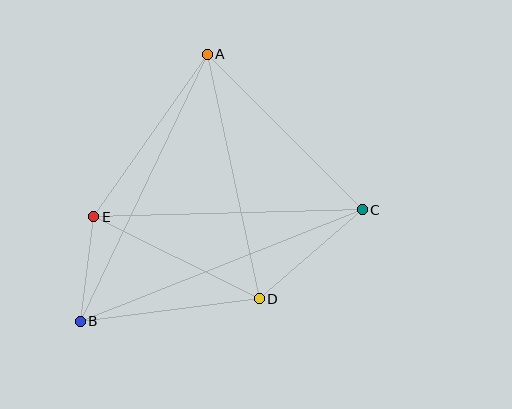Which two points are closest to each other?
Points B and E are closest to each other.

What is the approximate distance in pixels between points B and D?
The distance between B and D is approximately 180 pixels.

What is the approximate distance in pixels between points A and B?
The distance between A and B is approximately 296 pixels.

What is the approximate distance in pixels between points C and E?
The distance between C and E is approximately 269 pixels.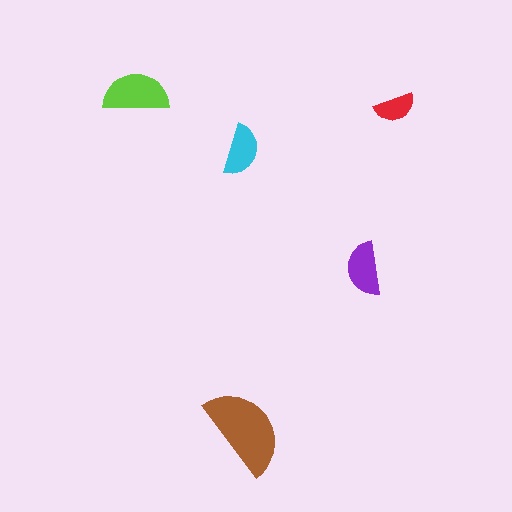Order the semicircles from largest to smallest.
the brown one, the lime one, the purple one, the cyan one, the red one.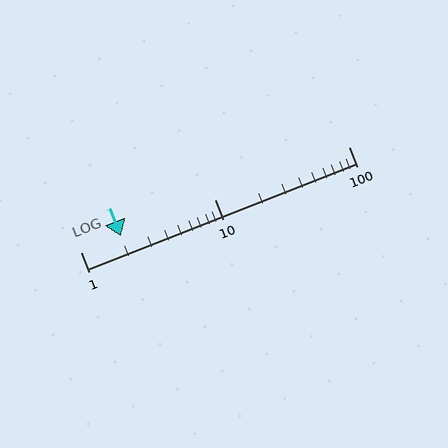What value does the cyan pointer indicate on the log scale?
The pointer indicates approximately 2.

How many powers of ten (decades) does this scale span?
The scale spans 2 decades, from 1 to 100.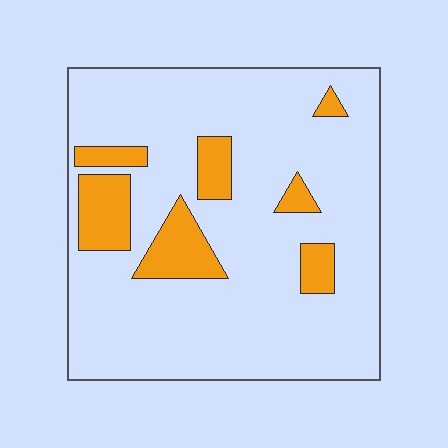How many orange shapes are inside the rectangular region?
7.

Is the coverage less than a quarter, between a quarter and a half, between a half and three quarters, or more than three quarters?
Less than a quarter.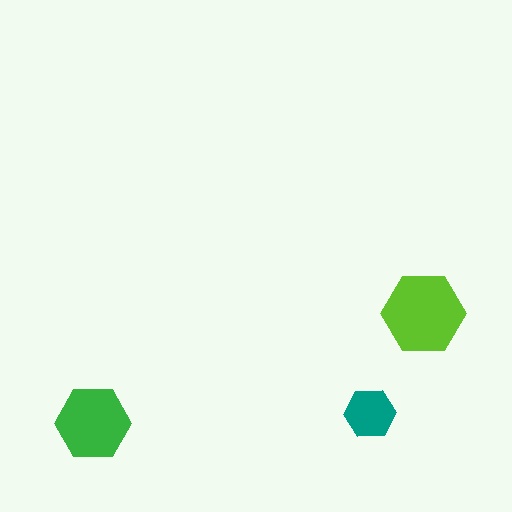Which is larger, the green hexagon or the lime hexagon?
The lime one.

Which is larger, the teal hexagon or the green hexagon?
The green one.